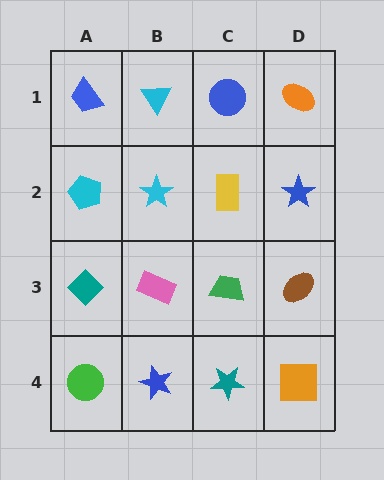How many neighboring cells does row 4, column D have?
2.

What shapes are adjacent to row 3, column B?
A cyan star (row 2, column B), a blue star (row 4, column B), a teal diamond (row 3, column A), a green trapezoid (row 3, column C).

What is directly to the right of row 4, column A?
A blue star.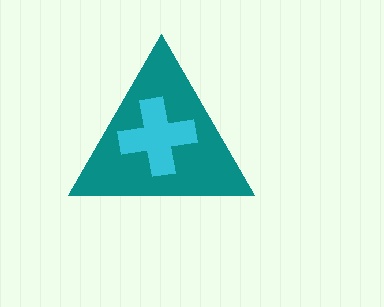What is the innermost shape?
The cyan cross.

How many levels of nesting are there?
2.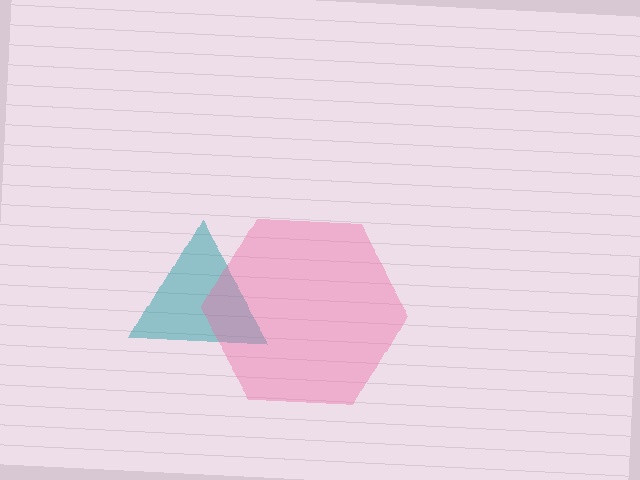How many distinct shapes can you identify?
There are 2 distinct shapes: a teal triangle, a pink hexagon.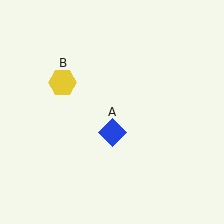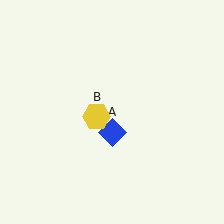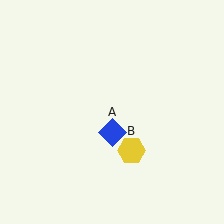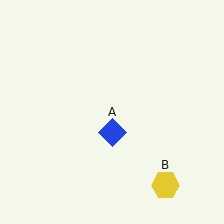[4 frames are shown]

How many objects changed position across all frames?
1 object changed position: yellow hexagon (object B).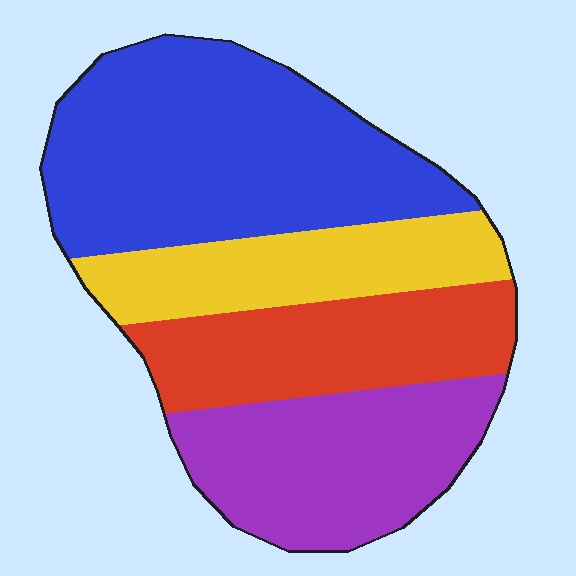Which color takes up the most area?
Blue, at roughly 40%.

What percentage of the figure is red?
Red covers 21% of the figure.